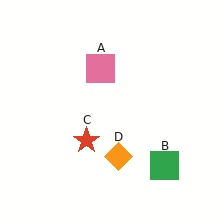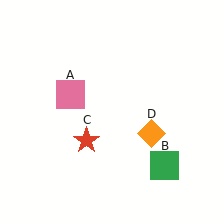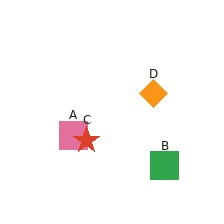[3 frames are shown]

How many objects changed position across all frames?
2 objects changed position: pink square (object A), orange diamond (object D).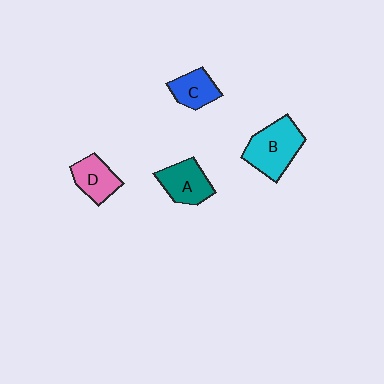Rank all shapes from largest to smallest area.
From largest to smallest: B (cyan), A (teal), D (pink), C (blue).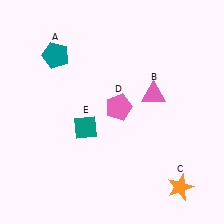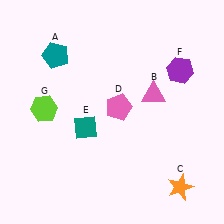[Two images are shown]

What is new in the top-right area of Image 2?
A purple hexagon (F) was added in the top-right area of Image 2.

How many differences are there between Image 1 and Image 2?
There are 2 differences between the two images.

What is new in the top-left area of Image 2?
A lime hexagon (G) was added in the top-left area of Image 2.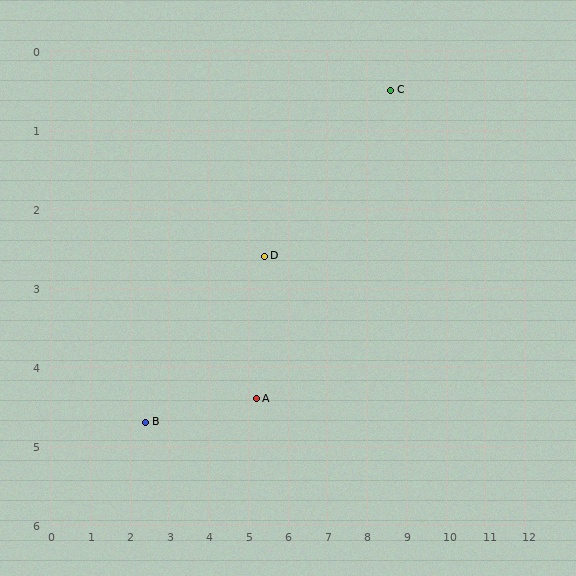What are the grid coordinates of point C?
Point C is at approximately (8.6, 0.5).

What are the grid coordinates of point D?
Point D is at approximately (5.4, 2.6).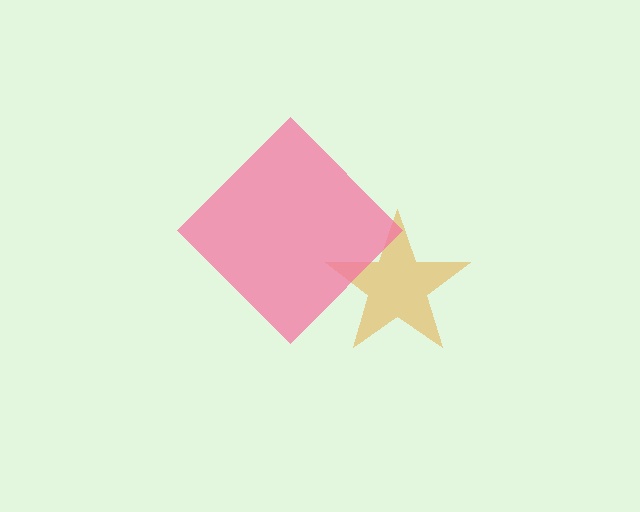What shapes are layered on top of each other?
The layered shapes are: an orange star, a pink diamond.